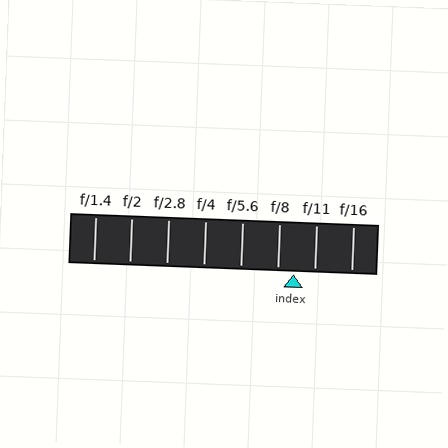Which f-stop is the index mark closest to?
The index mark is closest to f/8.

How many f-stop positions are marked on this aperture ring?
There are 8 f-stop positions marked.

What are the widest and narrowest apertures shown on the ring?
The widest aperture shown is f/1.4 and the narrowest is f/16.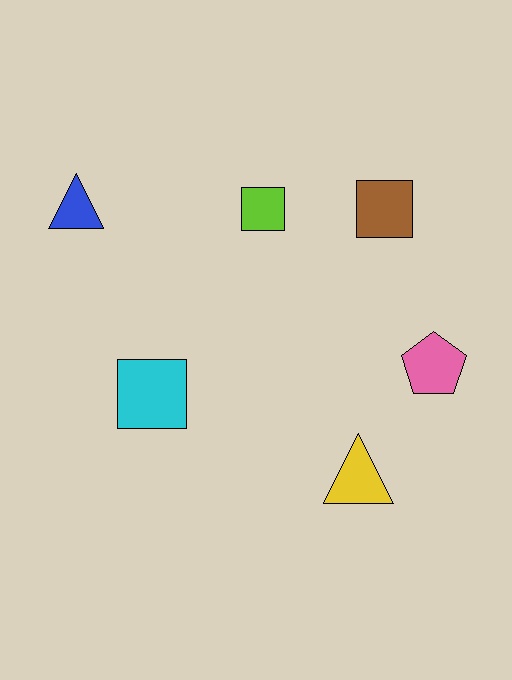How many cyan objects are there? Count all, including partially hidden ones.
There is 1 cyan object.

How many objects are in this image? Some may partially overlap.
There are 6 objects.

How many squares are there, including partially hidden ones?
There are 3 squares.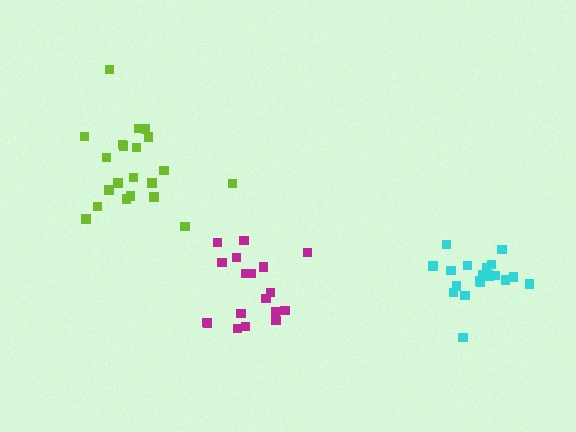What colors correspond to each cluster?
The clusters are colored: cyan, magenta, lime.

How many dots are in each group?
Group 1: 21 dots, Group 2: 18 dots, Group 3: 21 dots (60 total).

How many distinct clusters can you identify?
There are 3 distinct clusters.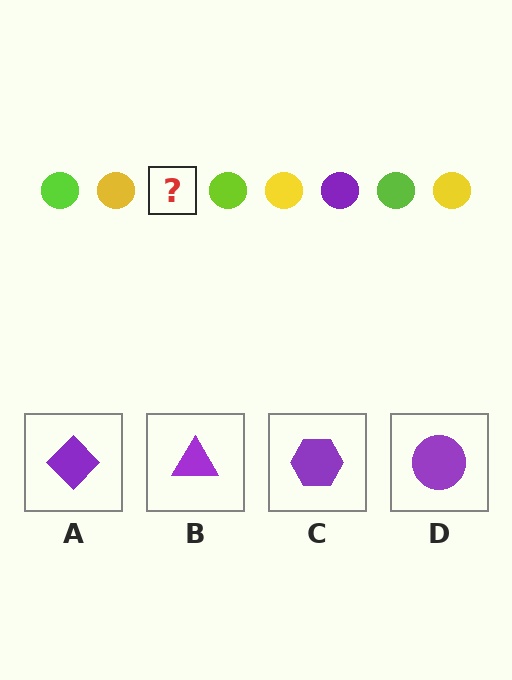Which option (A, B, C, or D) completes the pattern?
D.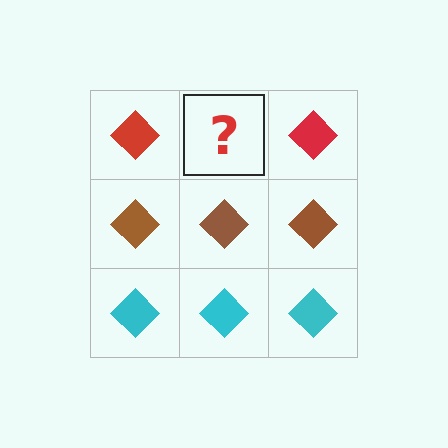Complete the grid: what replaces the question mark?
The question mark should be replaced with a red diamond.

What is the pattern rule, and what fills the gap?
The rule is that each row has a consistent color. The gap should be filled with a red diamond.